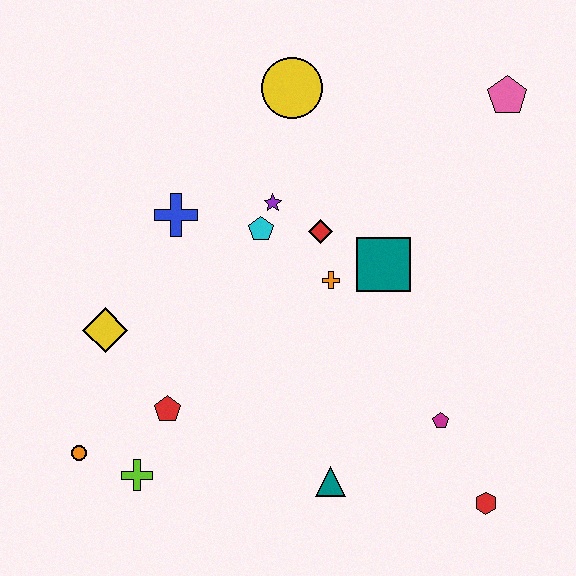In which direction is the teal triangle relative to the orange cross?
The teal triangle is below the orange cross.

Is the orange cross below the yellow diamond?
No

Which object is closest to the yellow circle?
The purple star is closest to the yellow circle.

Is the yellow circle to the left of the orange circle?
No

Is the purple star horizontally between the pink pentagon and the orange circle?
Yes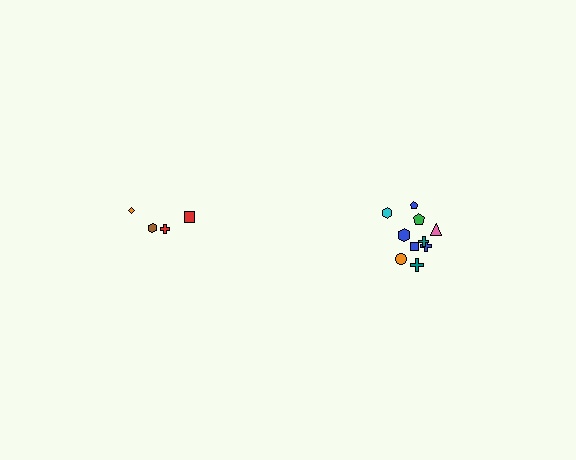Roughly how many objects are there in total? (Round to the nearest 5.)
Roughly 15 objects in total.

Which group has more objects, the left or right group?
The right group.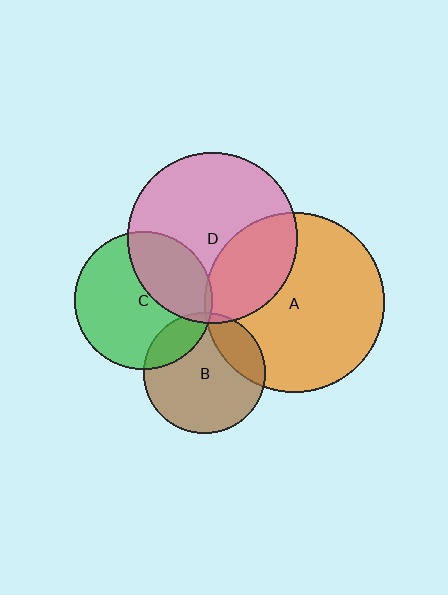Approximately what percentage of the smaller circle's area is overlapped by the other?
Approximately 35%.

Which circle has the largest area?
Circle A (orange).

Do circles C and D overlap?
Yes.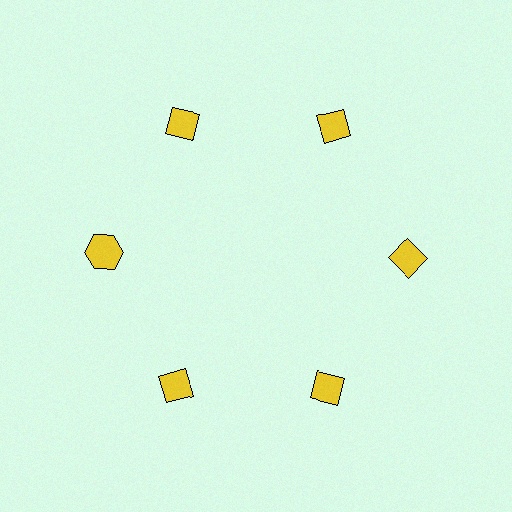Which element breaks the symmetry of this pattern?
The yellow hexagon at roughly the 9 o'clock position breaks the symmetry. All other shapes are yellow diamonds.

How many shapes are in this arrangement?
There are 6 shapes arranged in a ring pattern.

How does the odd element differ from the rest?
It has a different shape: hexagon instead of diamond.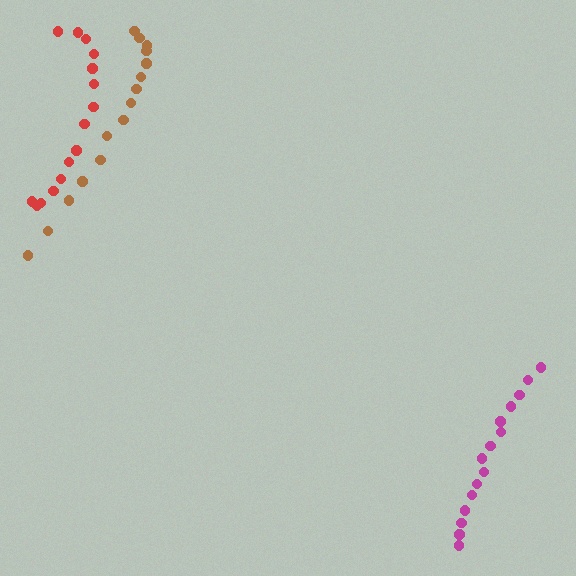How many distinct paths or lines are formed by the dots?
There are 3 distinct paths.